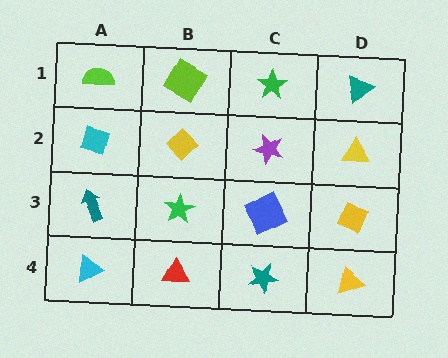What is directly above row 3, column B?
A yellow diamond.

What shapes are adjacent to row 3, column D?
A yellow triangle (row 2, column D), a yellow triangle (row 4, column D), a blue square (row 3, column C).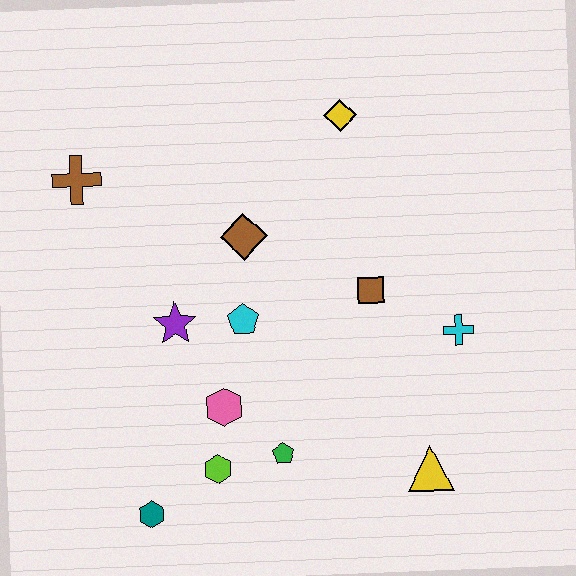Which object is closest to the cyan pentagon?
The purple star is closest to the cyan pentagon.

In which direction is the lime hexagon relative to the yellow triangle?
The lime hexagon is to the left of the yellow triangle.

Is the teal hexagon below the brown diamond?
Yes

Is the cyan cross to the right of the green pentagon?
Yes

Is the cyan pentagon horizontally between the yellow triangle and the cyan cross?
No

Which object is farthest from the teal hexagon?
The yellow diamond is farthest from the teal hexagon.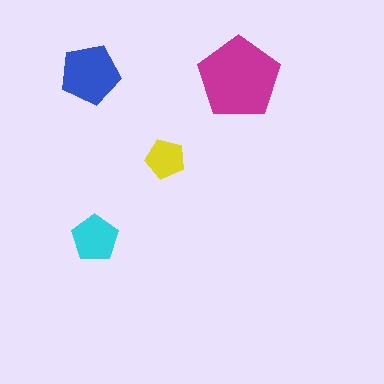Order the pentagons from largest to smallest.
the magenta one, the blue one, the cyan one, the yellow one.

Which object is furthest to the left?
The blue pentagon is leftmost.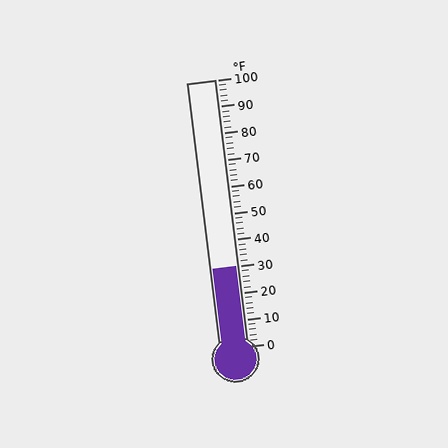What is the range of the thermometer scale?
The thermometer scale ranges from 0°F to 100°F.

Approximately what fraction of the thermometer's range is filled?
The thermometer is filled to approximately 30% of its range.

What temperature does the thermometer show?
The thermometer shows approximately 30°F.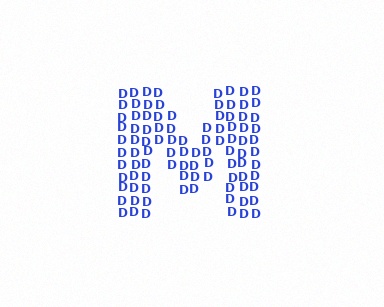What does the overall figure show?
The overall figure shows the letter M.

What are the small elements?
The small elements are letter D's.